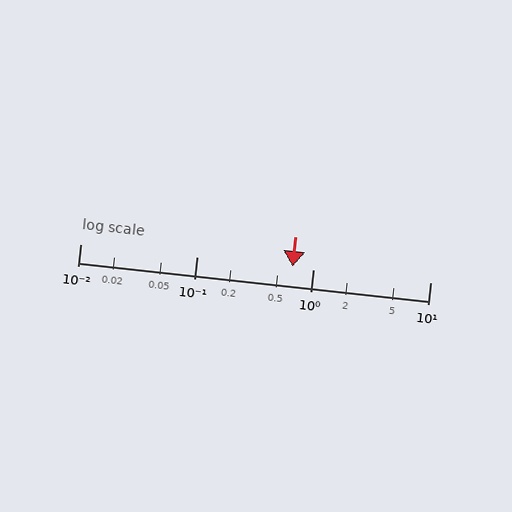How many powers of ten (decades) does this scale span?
The scale spans 3 decades, from 0.01 to 10.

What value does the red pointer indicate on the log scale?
The pointer indicates approximately 0.66.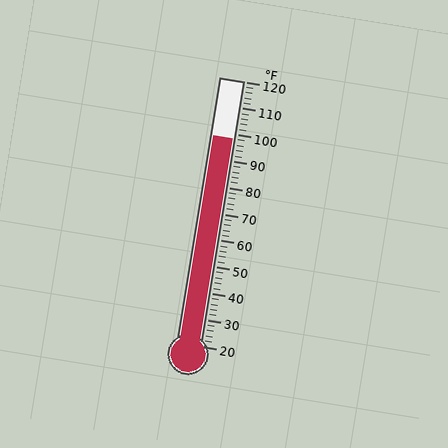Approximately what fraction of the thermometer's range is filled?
The thermometer is filled to approximately 80% of its range.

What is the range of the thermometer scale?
The thermometer scale ranges from 20°F to 120°F.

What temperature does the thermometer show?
The thermometer shows approximately 98°F.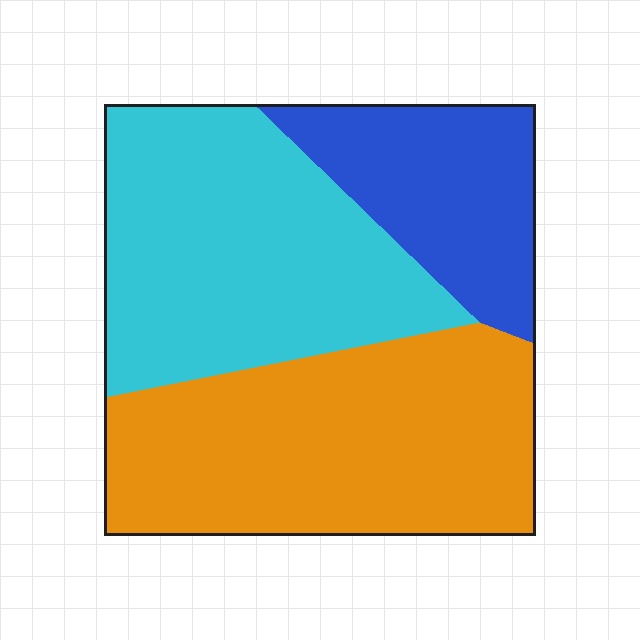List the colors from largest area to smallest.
From largest to smallest: orange, cyan, blue.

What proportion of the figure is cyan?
Cyan takes up about three eighths (3/8) of the figure.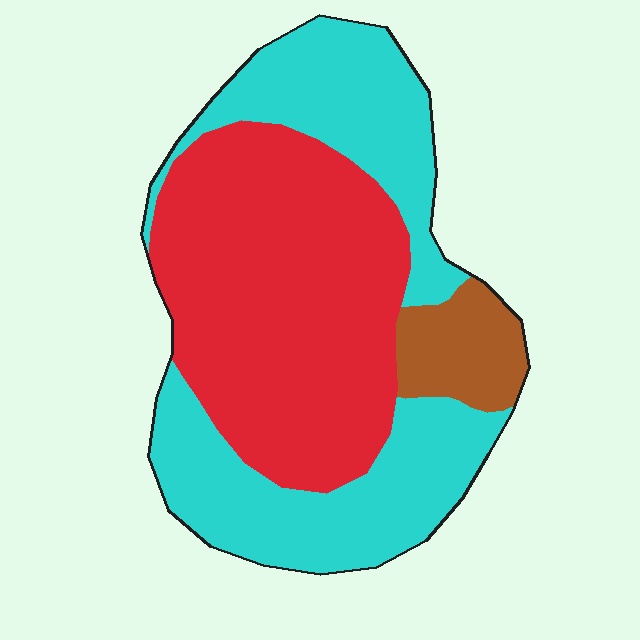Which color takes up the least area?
Brown, at roughly 10%.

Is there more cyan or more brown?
Cyan.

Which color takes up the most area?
Red, at roughly 50%.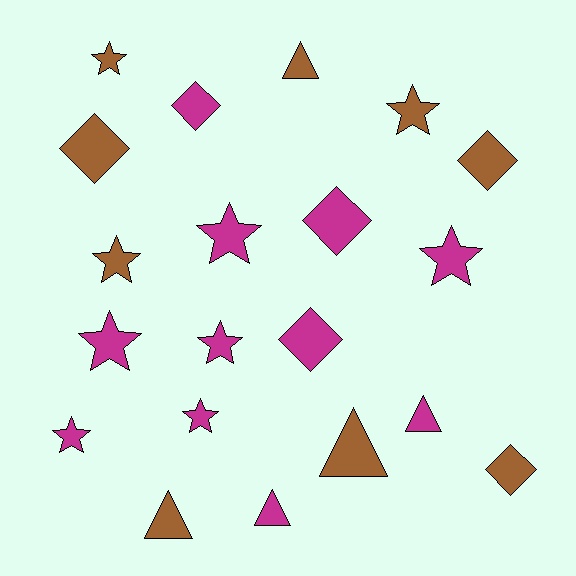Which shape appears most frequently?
Star, with 9 objects.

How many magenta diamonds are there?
There are 3 magenta diamonds.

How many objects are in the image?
There are 20 objects.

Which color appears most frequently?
Magenta, with 11 objects.